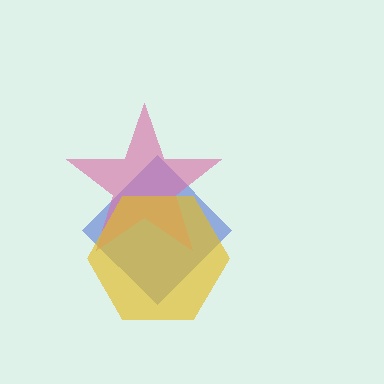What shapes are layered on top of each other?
The layered shapes are: a blue diamond, a pink star, a yellow hexagon.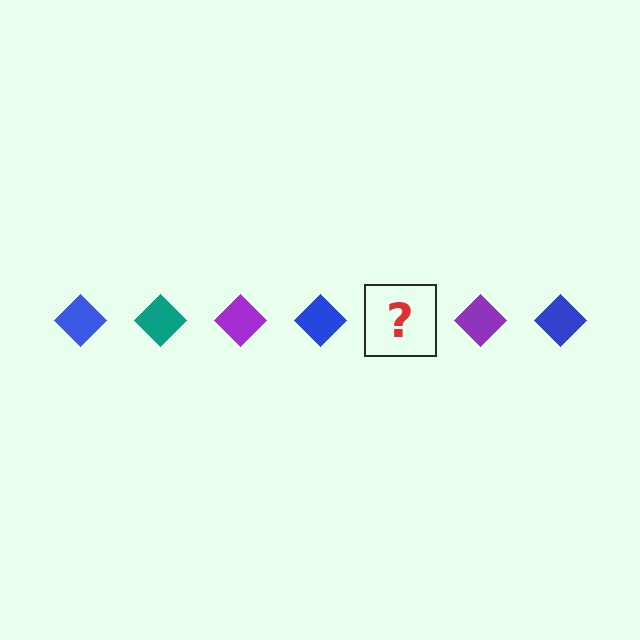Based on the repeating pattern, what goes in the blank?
The blank should be a teal diamond.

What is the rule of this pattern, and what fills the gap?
The rule is that the pattern cycles through blue, teal, purple diamonds. The gap should be filled with a teal diamond.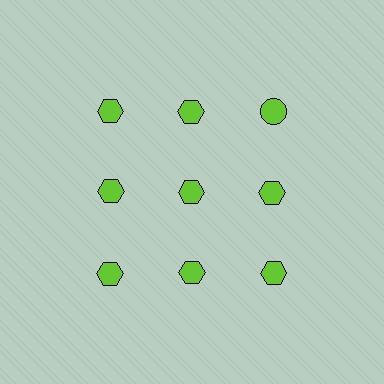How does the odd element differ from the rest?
It has a different shape: circle instead of hexagon.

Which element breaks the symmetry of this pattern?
The lime circle in the top row, center column breaks the symmetry. All other shapes are lime hexagons.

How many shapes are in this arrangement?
There are 9 shapes arranged in a grid pattern.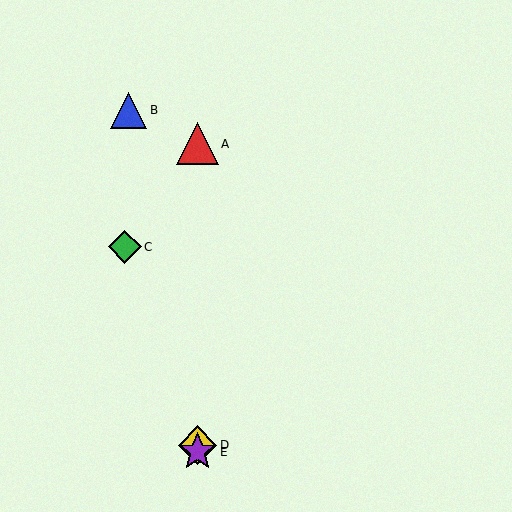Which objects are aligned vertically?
Objects A, D, E are aligned vertically.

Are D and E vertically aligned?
Yes, both are at x≈197.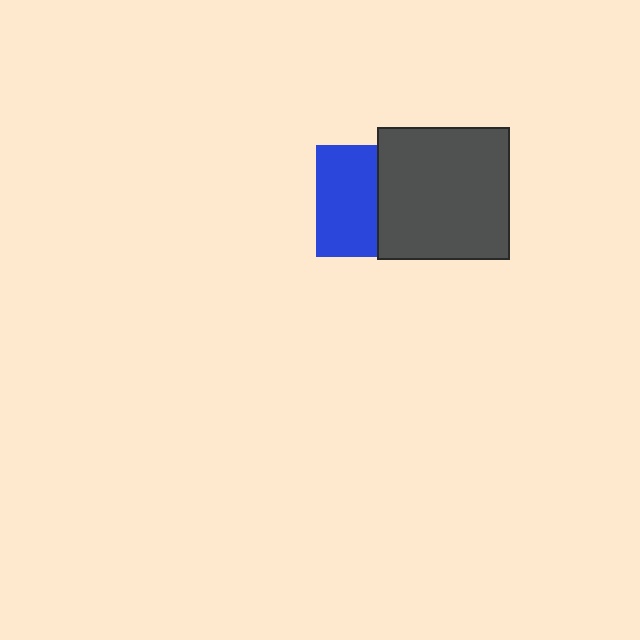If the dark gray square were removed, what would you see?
You would see the complete blue square.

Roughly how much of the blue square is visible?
About half of it is visible (roughly 55%).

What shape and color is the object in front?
The object in front is a dark gray square.